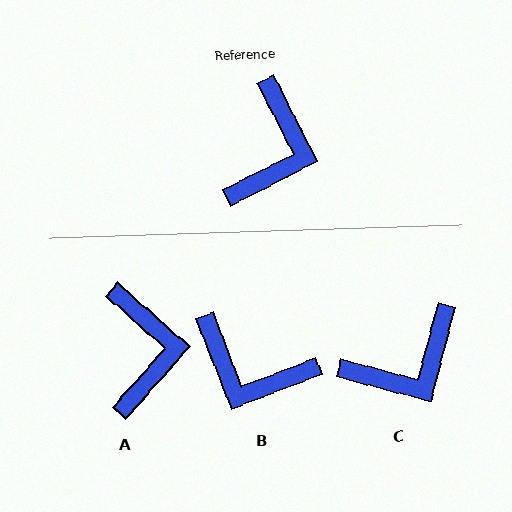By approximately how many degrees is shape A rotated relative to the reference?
Approximately 21 degrees counter-clockwise.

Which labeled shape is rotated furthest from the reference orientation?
B, about 96 degrees away.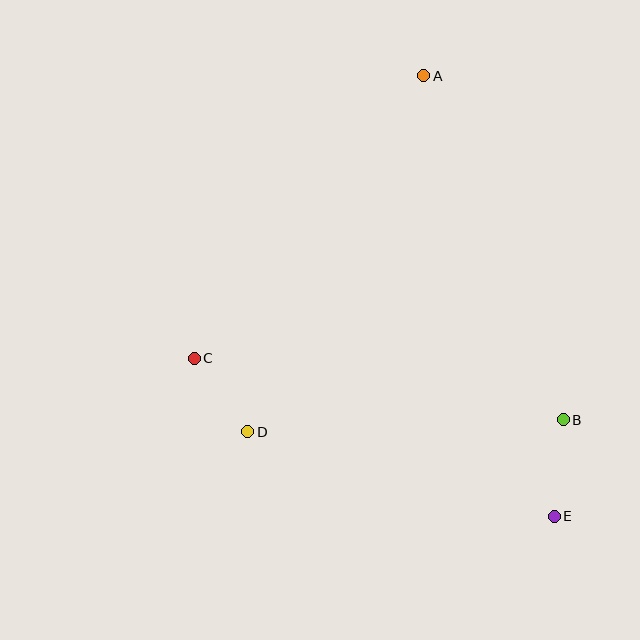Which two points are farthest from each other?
Points A and E are farthest from each other.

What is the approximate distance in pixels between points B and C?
The distance between B and C is approximately 374 pixels.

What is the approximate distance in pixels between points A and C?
The distance between A and C is approximately 364 pixels.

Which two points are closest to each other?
Points C and D are closest to each other.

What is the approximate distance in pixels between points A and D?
The distance between A and D is approximately 397 pixels.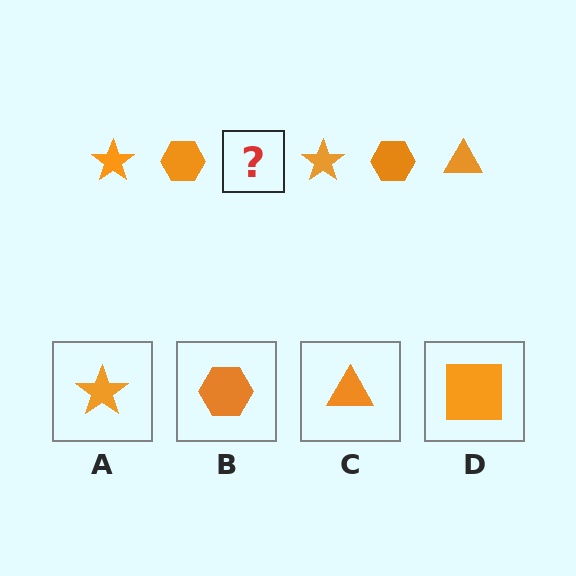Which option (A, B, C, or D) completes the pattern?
C.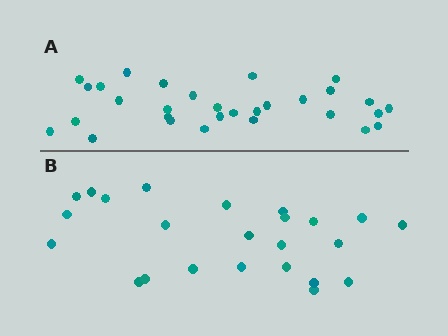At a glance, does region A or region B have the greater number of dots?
Region A (the top region) has more dots.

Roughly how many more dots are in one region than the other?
Region A has about 6 more dots than region B.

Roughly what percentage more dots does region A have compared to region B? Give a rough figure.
About 25% more.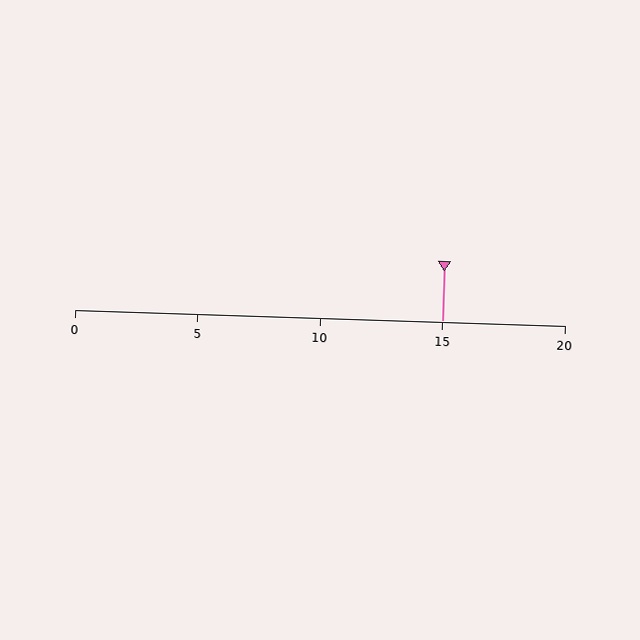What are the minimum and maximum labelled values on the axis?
The axis runs from 0 to 20.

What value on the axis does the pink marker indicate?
The marker indicates approximately 15.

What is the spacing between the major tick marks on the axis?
The major ticks are spaced 5 apart.